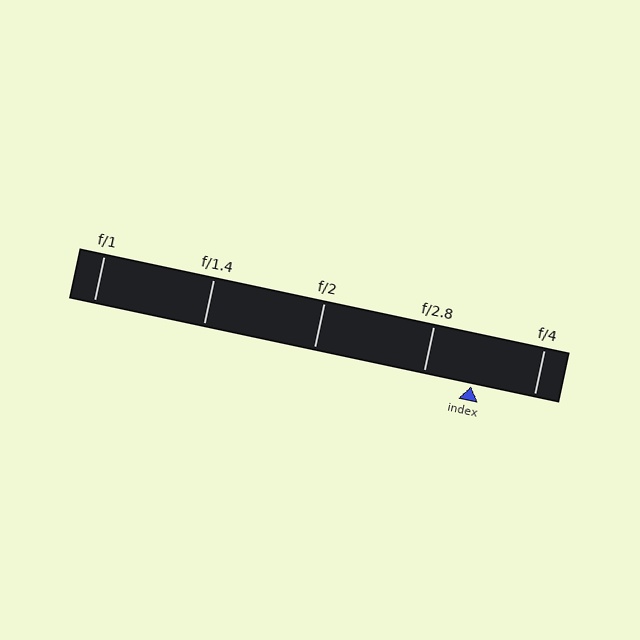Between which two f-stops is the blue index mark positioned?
The index mark is between f/2.8 and f/4.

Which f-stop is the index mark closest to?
The index mark is closest to f/2.8.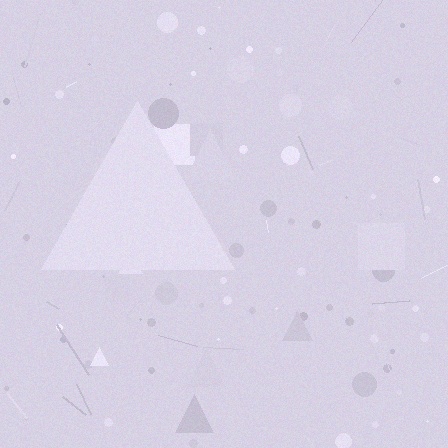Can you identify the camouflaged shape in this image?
The camouflaged shape is a triangle.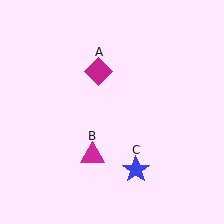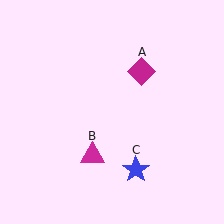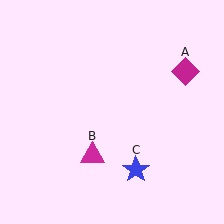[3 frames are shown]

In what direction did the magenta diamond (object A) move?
The magenta diamond (object A) moved right.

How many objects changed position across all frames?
1 object changed position: magenta diamond (object A).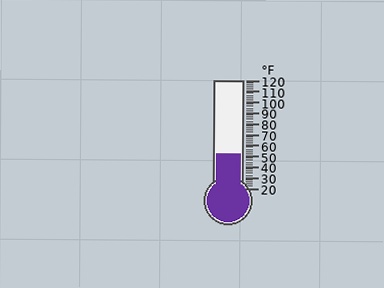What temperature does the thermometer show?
The thermometer shows approximately 52°F.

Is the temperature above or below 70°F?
The temperature is below 70°F.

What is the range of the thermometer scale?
The thermometer scale ranges from 20°F to 120°F.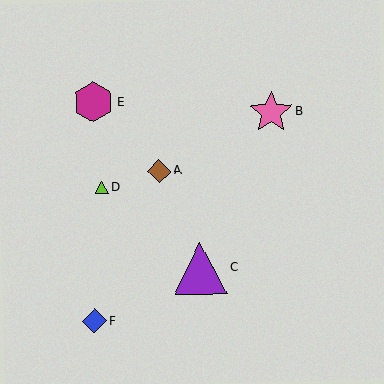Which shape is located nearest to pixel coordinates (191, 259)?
The purple triangle (labeled C) at (201, 268) is nearest to that location.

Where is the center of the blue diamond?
The center of the blue diamond is at (94, 321).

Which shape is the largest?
The purple triangle (labeled C) is the largest.